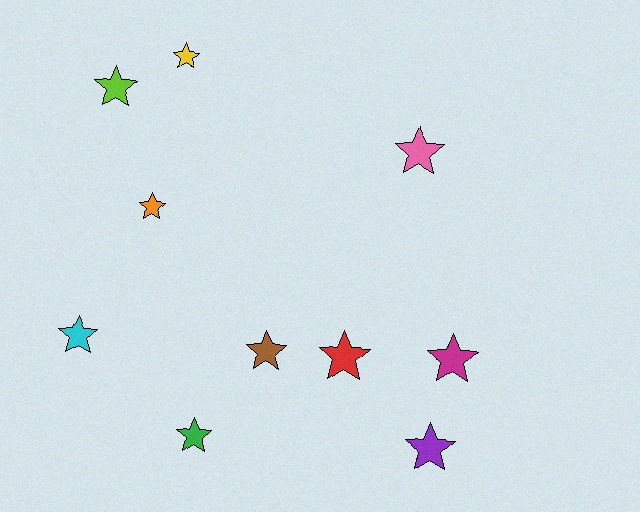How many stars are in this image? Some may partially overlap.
There are 10 stars.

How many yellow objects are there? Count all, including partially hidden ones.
There is 1 yellow object.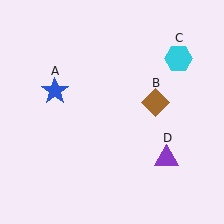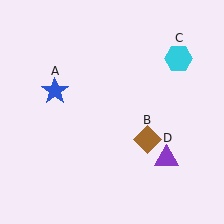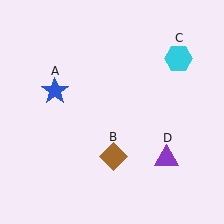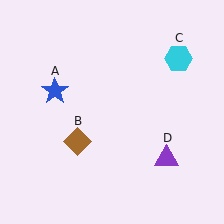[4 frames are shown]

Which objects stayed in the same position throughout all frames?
Blue star (object A) and cyan hexagon (object C) and purple triangle (object D) remained stationary.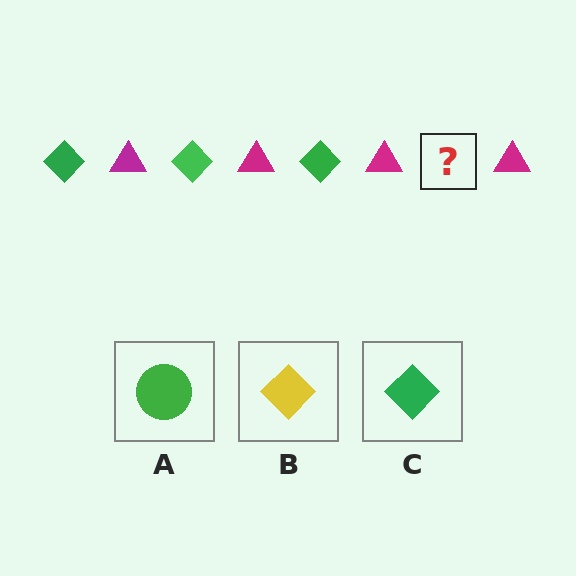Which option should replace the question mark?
Option C.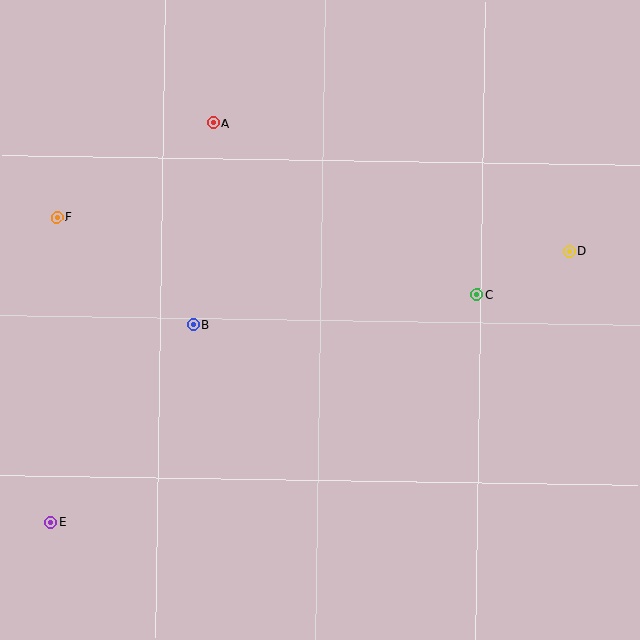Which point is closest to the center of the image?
Point B at (193, 325) is closest to the center.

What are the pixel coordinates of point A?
Point A is at (213, 123).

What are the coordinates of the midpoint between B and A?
The midpoint between B and A is at (203, 224).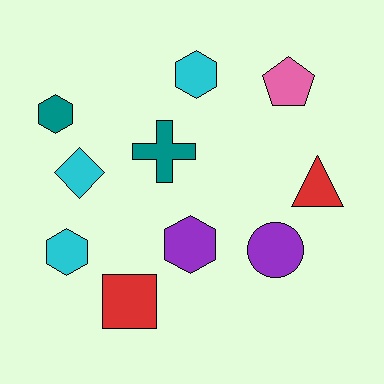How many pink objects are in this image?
There is 1 pink object.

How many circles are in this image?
There is 1 circle.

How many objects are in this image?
There are 10 objects.